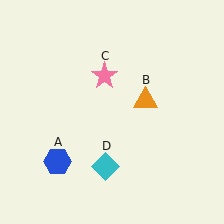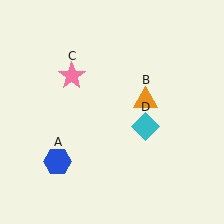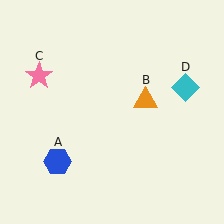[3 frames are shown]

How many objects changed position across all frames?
2 objects changed position: pink star (object C), cyan diamond (object D).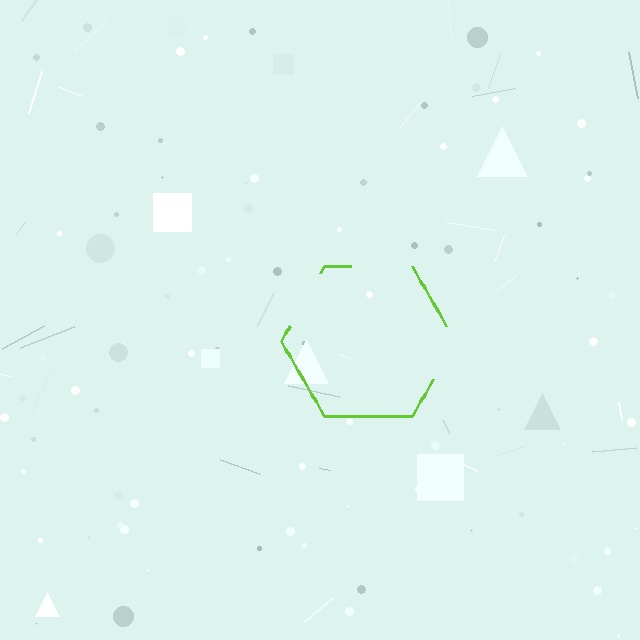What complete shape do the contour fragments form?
The contour fragments form a hexagon.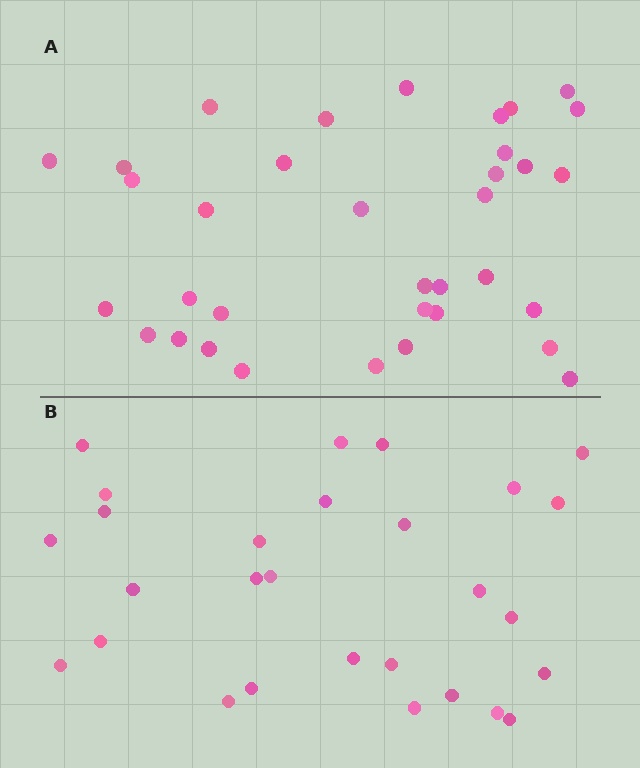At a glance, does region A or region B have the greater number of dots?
Region A (the top region) has more dots.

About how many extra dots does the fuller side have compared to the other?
Region A has roughly 8 or so more dots than region B.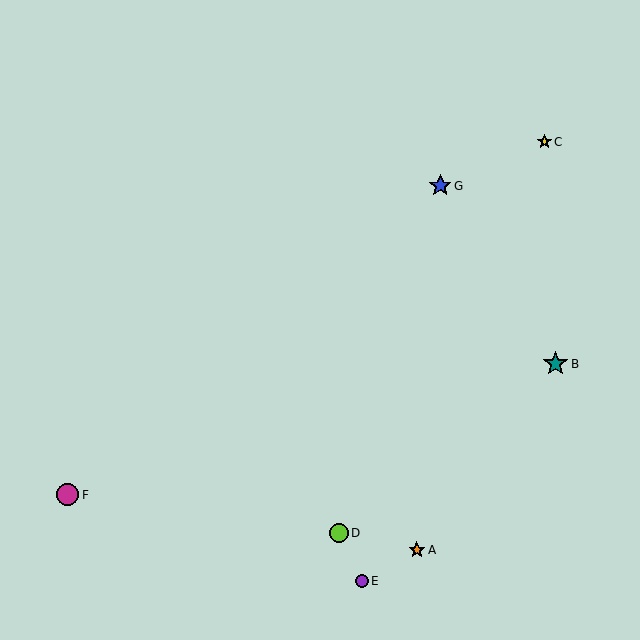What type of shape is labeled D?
Shape D is a lime circle.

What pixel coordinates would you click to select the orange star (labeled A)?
Click at (417, 550) to select the orange star A.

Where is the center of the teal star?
The center of the teal star is at (556, 364).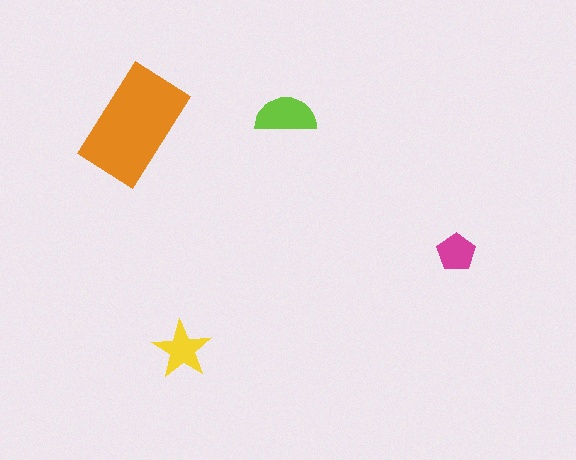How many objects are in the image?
There are 4 objects in the image.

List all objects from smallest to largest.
The magenta pentagon, the yellow star, the lime semicircle, the orange rectangle.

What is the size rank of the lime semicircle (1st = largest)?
2nd.